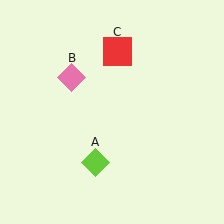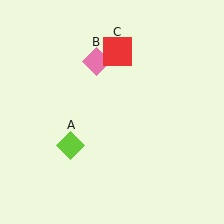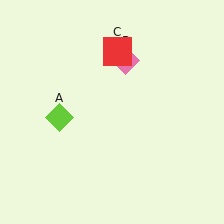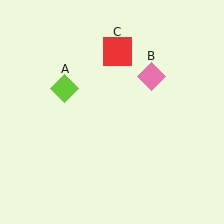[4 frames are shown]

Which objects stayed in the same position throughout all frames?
Red square (object C) remained stationary.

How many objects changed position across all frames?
2 objects changed position: lime diamond (object A), pink diamond (object B).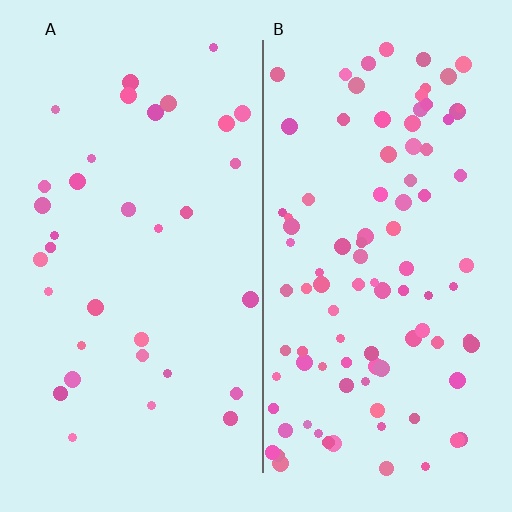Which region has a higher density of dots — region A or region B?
B (the right).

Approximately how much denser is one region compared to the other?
Approximately 2.8× — region B over region A.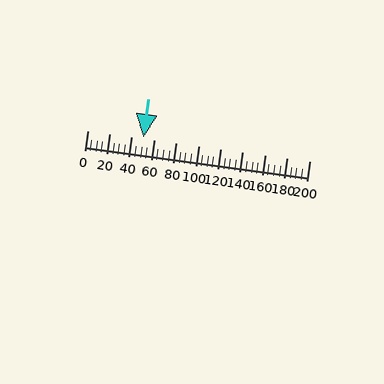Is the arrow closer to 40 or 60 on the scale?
The arrow is closer to 60.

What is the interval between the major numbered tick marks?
The major tick marks are spaced 20 units apart.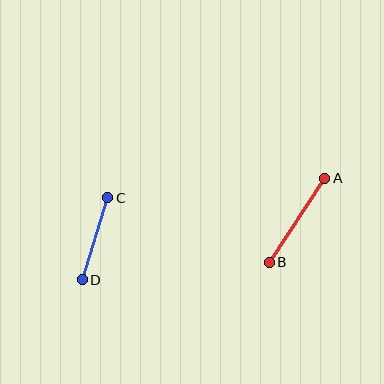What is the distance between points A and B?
The distance is approximately 101 pixels.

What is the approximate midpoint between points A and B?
The midpoint is at approximately (297, 220) pixels.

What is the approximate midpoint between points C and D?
The midpoint is at approximately (95, 239) pixels.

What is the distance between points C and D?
The distance is approximately 86 pixels.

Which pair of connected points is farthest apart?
Points A and B are farthest apart.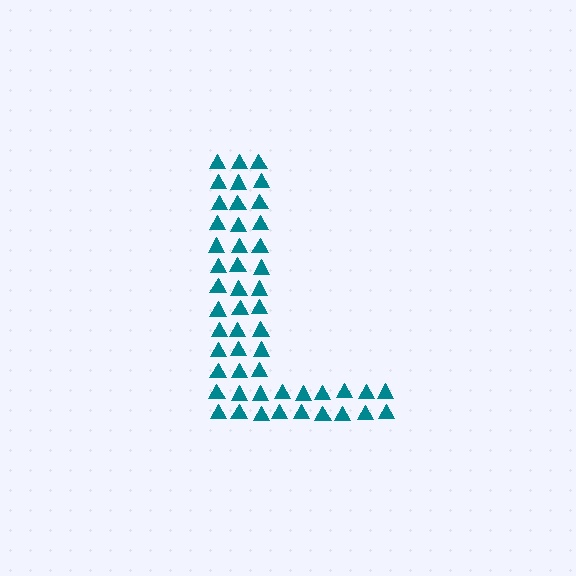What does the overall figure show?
The overall figure shows the letter L.